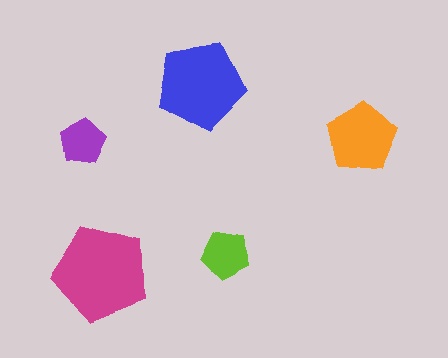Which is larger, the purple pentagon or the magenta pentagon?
The magenta one.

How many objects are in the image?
There are 5 objects in the image.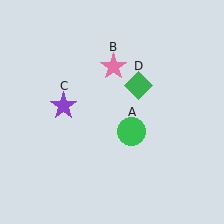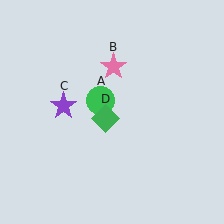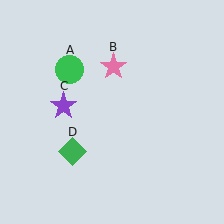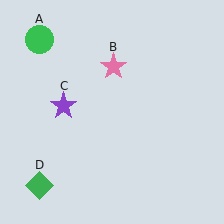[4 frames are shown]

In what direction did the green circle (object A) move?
The green circle (object A) moved up and to the left.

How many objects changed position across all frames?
2 objects changed position: green circle (object A), green diamond (object D).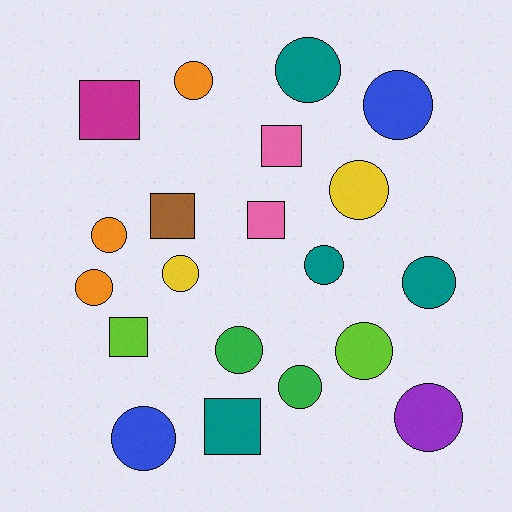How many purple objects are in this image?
There is 1 purple object.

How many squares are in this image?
There are 6 squares.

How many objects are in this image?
There are 20 objects.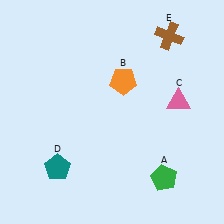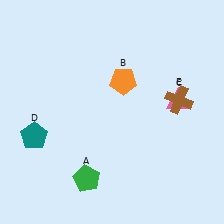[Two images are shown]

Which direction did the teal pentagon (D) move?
The teal pentagon (D) moved up.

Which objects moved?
The objects that moved are: the green pentagon (A), the teal pentagon (D), the brown cross (E).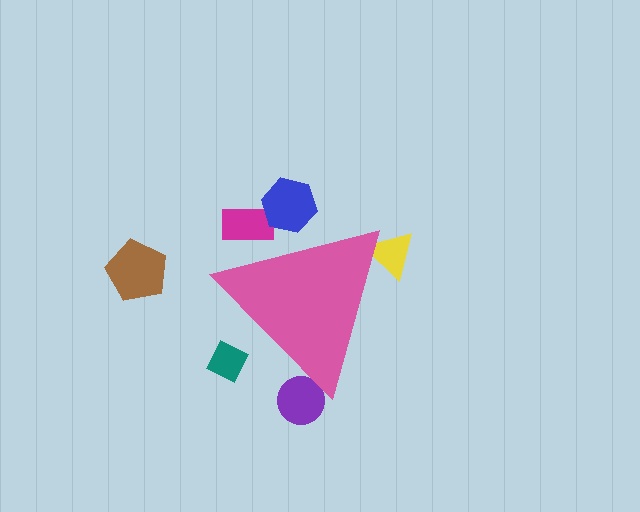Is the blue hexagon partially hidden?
Yes, the blue hexagon is partially hidden behind the pink triangle.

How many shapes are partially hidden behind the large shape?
5 shapes are partially hidden.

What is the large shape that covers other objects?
A pink triangle.